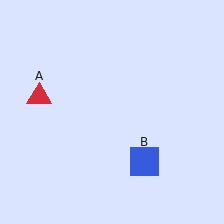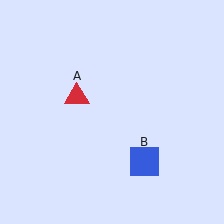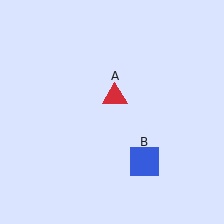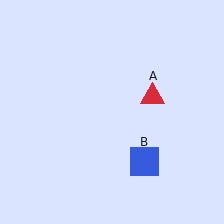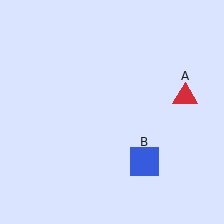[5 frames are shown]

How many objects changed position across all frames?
1 object changed position: red triangle (object A).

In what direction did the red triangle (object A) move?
The red triangle (object A) moved right.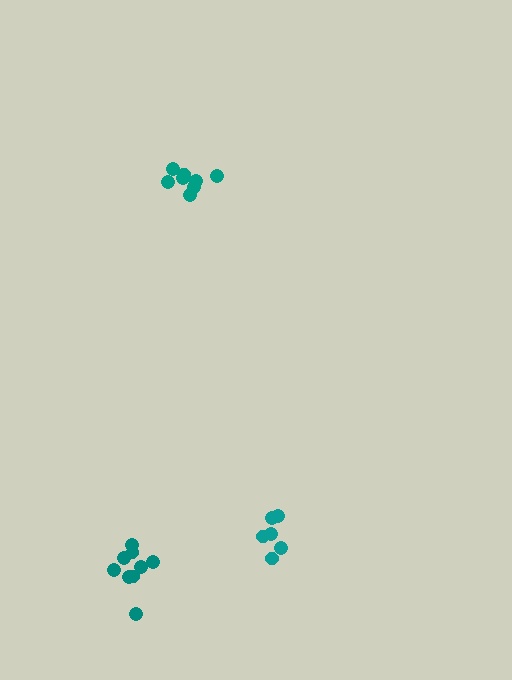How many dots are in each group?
Group 1: 8 dots, Group 2: 9 dots, Group 3: 6 dots (23 total).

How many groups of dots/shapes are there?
There are 3 groups.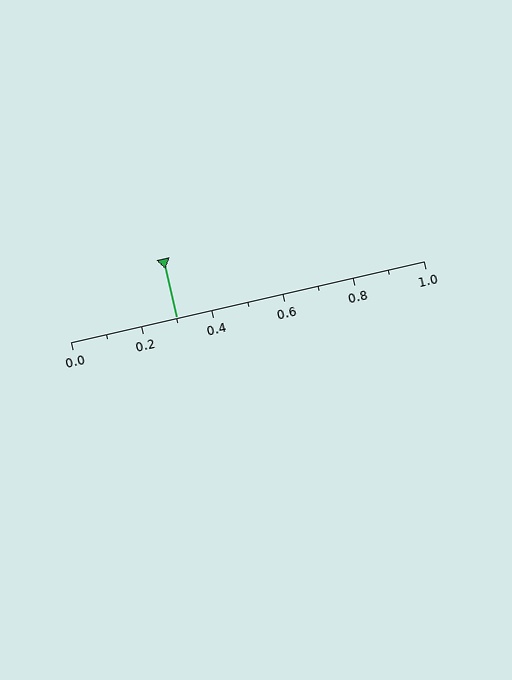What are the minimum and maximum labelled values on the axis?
The axis runs from 0.0 to 1.0.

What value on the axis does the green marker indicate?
The marker indicates approximately 0.3.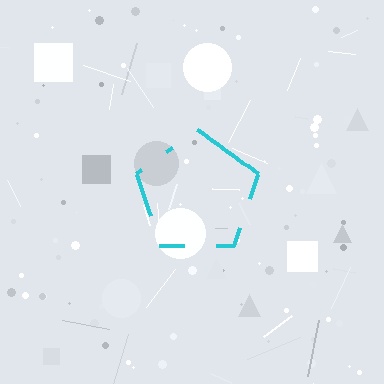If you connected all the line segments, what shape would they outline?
They would outline a pentagon.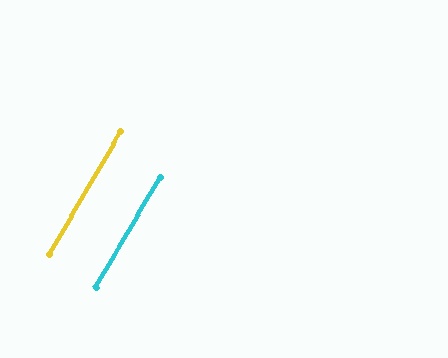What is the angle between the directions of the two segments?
Approximately 1 degree.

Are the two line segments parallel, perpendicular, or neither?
Parallel — their directions differ by only 0.5°.